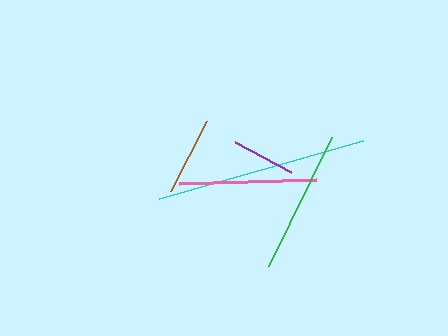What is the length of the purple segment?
The purple segment is approximately 63 pixels long.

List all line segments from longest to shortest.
From longest to shortest: cyan, green, pink, brown, purple.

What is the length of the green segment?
The green segment is approximately 143 pixels long.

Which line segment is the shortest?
The purple line is the shortest at approximately 63 pixels.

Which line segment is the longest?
The cyan line is the longest at approximately 212 pixels.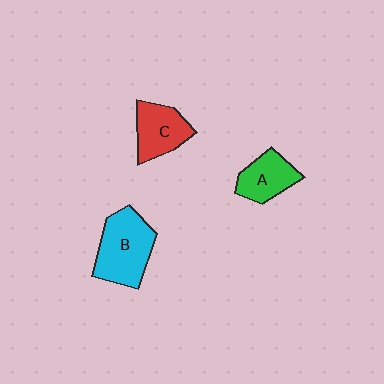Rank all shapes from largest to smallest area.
From largest to smallest: B (cyan), C (red), A (green).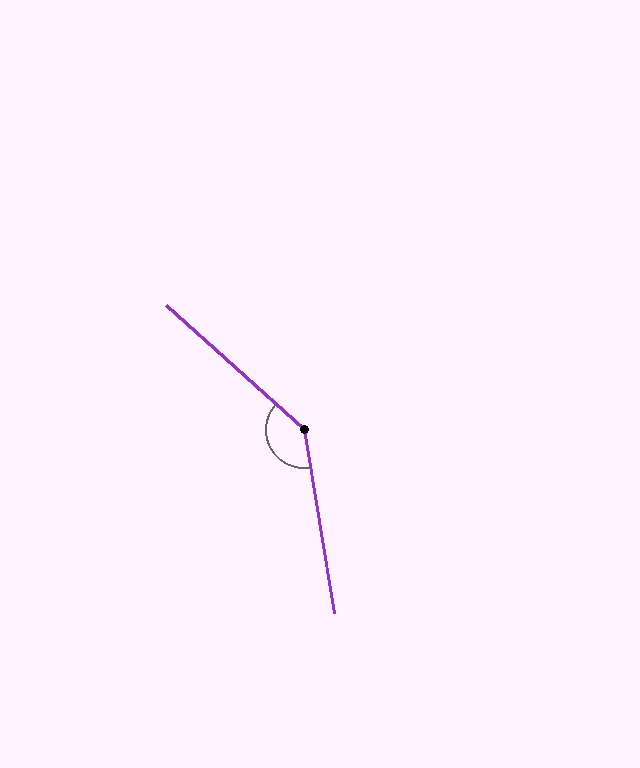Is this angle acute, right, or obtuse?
It is obtuse.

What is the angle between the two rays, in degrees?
Approximately 141 degrees.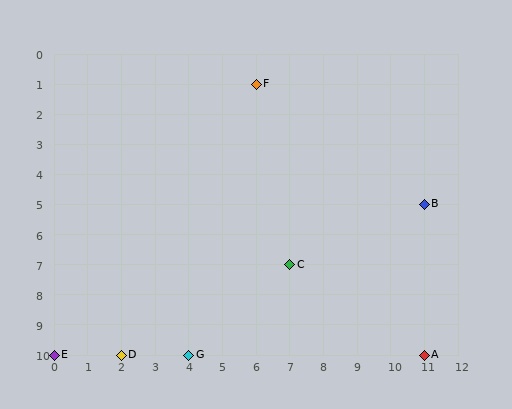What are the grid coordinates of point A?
Point A is at grid coordinates (11, 10).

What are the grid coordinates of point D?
Point D is at grid coordinates (2, 10).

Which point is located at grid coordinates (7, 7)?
Point C is at (7, 7).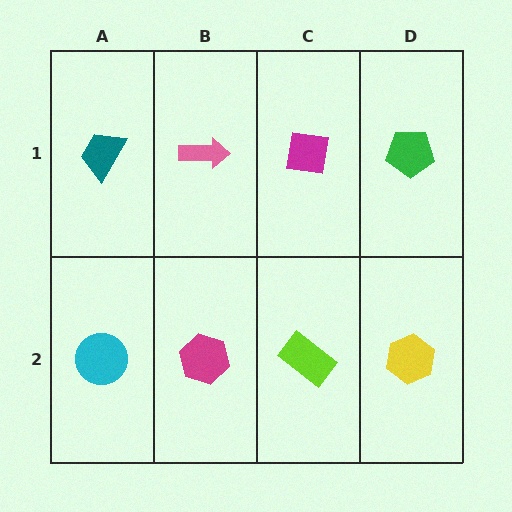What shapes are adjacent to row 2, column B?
A pink arrow (row 1, column B), a cyan circle (row 2, column A), a lime rectangle (row 2, column C).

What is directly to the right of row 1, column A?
A pink arrow.